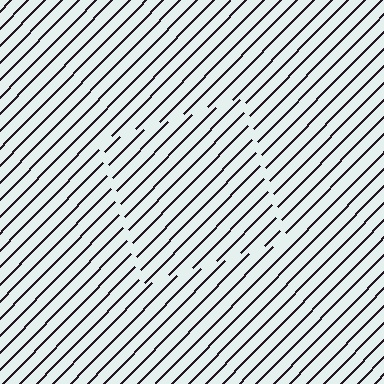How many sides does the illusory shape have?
4 sides — the line-ends trace a square.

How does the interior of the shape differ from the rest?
The interior of the shape contains the same grating, shifted by half a period — the contour is defined by the phase discontinuity where line-ends from the inner and outer gratings abut.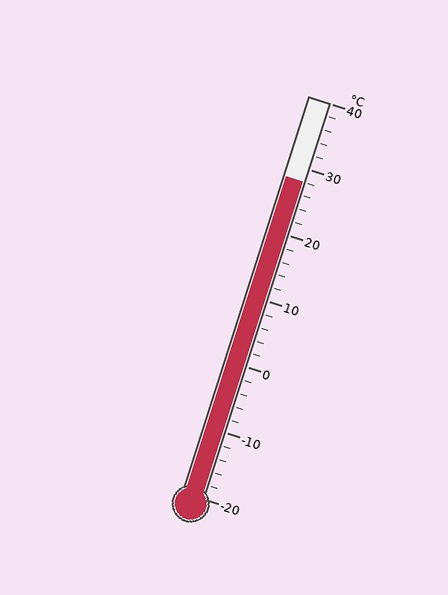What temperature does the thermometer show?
The thermometer shows approximately 28°C.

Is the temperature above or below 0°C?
The temperature is above 0°C.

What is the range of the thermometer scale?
The thermometer scale ranges from -20°C to 40°C.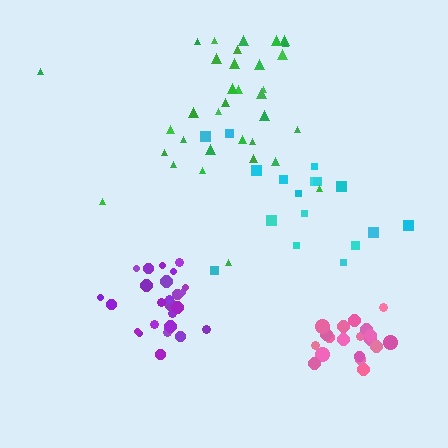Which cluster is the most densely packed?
Pink.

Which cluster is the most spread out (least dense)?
Cyan.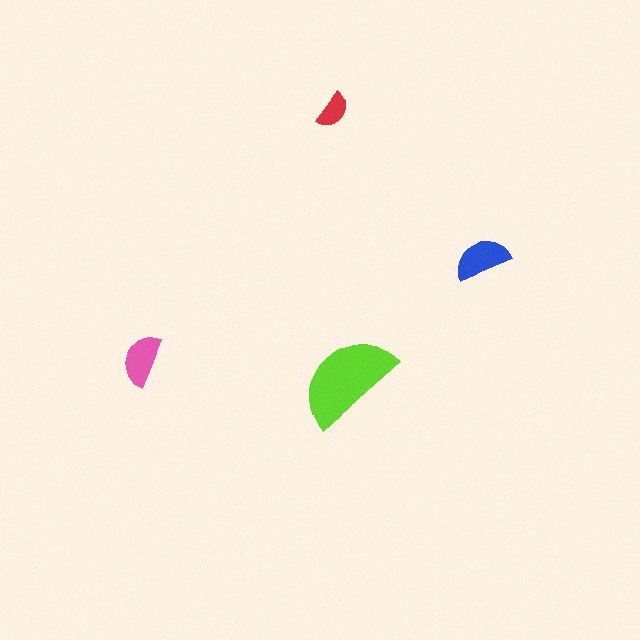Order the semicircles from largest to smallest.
the lime one, the blue one, the pink one, the red one.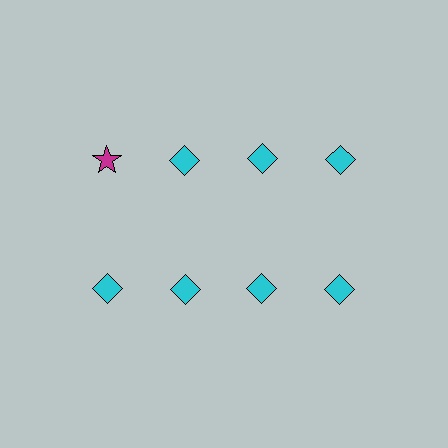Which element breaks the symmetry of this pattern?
The magenta star in the top row, leftmost column breaks the symmetry. All other shapes are cyan diamonds.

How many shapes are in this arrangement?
There are 8 shapes arranged in a grid pattern.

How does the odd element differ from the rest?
It differs in both color (magenta instead of cyan) and shape (star instead of diamond).